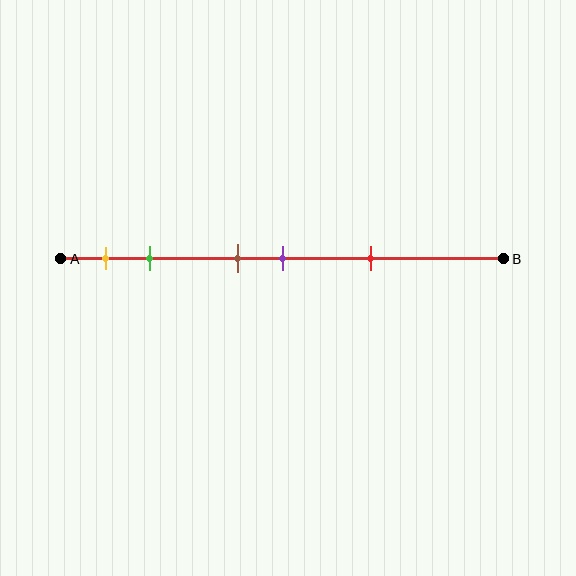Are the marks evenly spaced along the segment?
No, the marks are not evenly spaced.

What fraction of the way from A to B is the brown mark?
The brown mark is approximately 40% (0.4) of the way from A to B.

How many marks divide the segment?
There are 5 marks dividing the segment.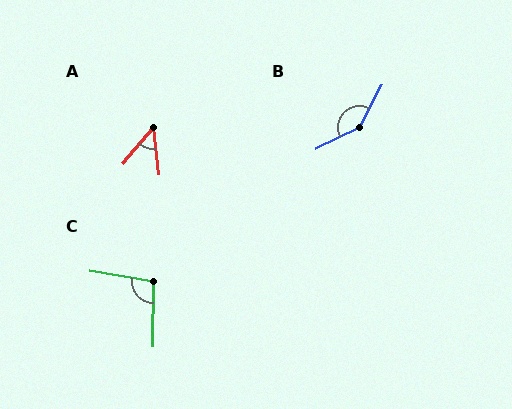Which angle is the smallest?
A, at approximately 46 degrees.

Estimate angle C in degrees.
Approximately 100 degrees.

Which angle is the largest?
B, at approximately 144 degrees.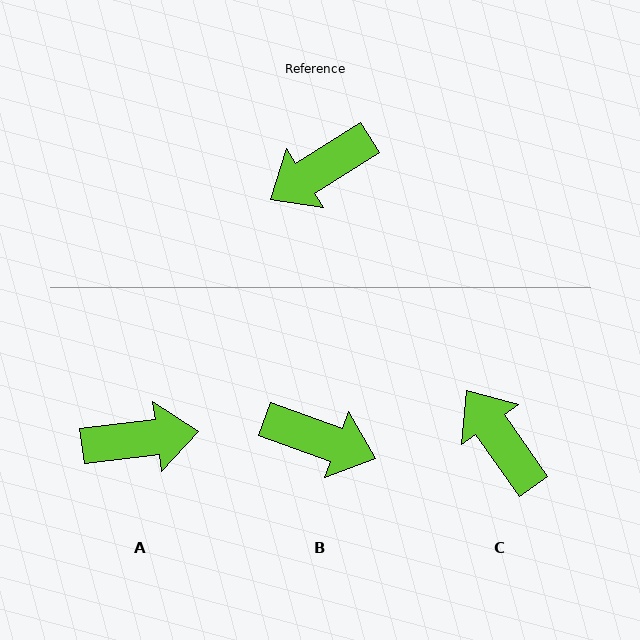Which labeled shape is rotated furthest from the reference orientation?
A, about 155 degrees away.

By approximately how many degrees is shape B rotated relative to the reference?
Approximately 128 degrees counter-clockwise.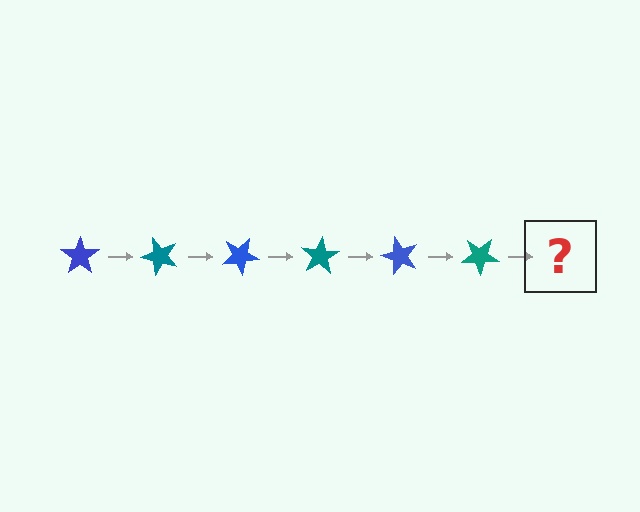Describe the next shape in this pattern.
It should be a blue star, rotated 300 degrees from the start.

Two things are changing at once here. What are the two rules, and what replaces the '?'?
The two rules are that it rotates 50 degrees each step and the color cycles through blue and teal. The '?' should be a blue star, rotated 300 degrees from the start.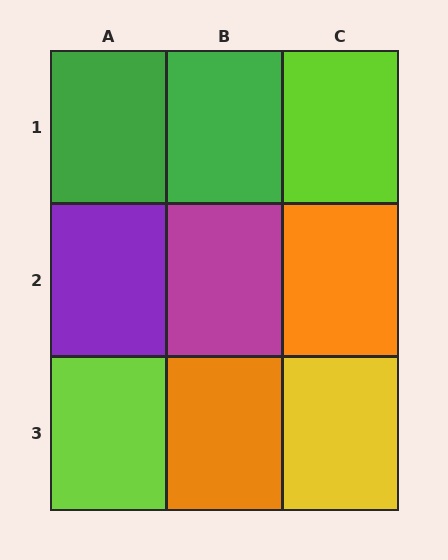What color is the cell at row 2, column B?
Magenta.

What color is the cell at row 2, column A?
Purple.